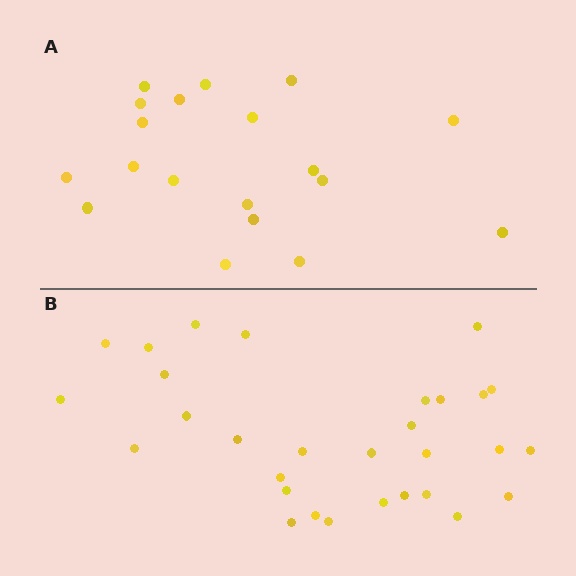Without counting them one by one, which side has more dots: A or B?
Region B (the bottom region) has more dots.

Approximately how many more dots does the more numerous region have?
Region B has roughly 12 or so more dots than region A.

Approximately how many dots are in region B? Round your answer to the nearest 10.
About 30 dots.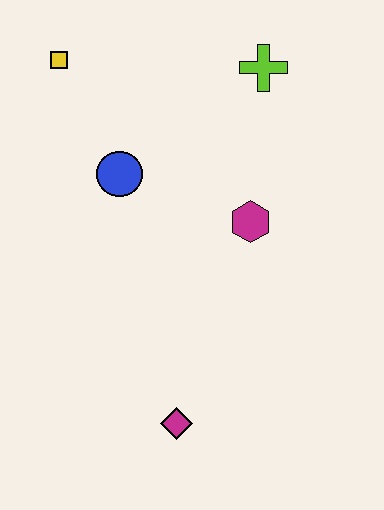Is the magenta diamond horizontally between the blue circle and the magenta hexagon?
Yes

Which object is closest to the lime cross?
The magenta hexagon is closest to the lime cross.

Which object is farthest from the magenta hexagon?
The yellow square is farthest from the magenta hexagon.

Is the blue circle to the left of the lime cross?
Yes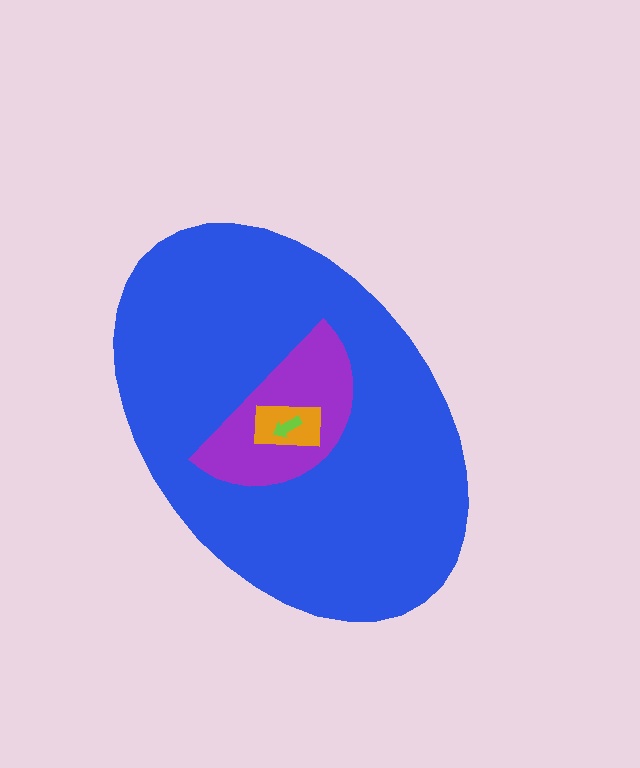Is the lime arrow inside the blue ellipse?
Yes.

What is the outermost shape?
The blue ellipse.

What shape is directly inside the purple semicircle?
The orange rectangle.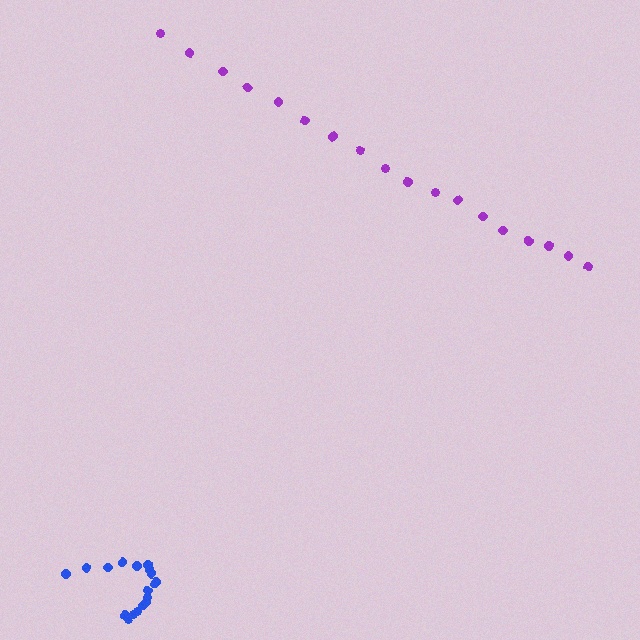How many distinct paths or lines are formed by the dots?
There are 2 distinct paths.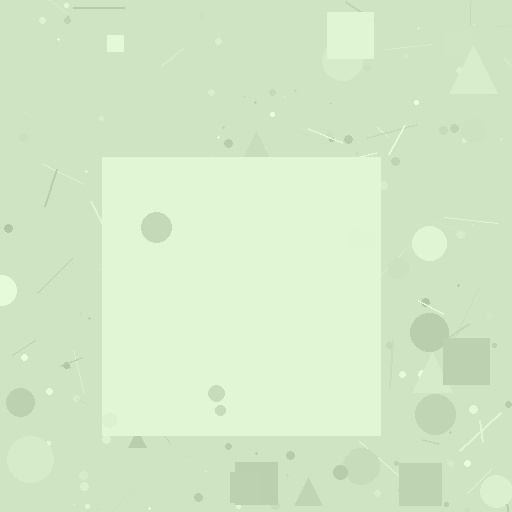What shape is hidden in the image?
A square is hidden in the image.